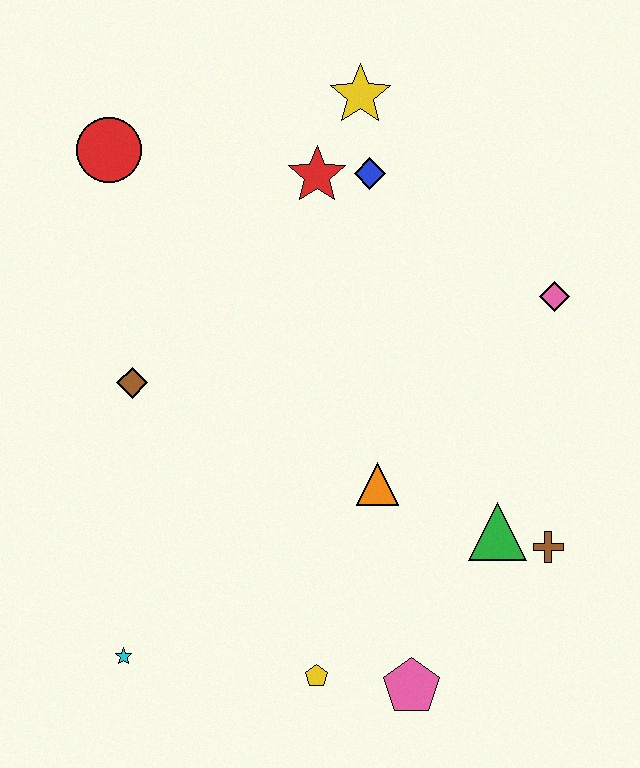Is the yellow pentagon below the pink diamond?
Yes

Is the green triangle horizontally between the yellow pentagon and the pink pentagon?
No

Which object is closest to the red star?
The blue diamond is closest to the red star.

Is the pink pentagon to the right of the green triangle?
No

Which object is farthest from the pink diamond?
The cyan star is farthest from the pink diamond.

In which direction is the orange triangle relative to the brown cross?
The orange triangle is to the left of the brown cross.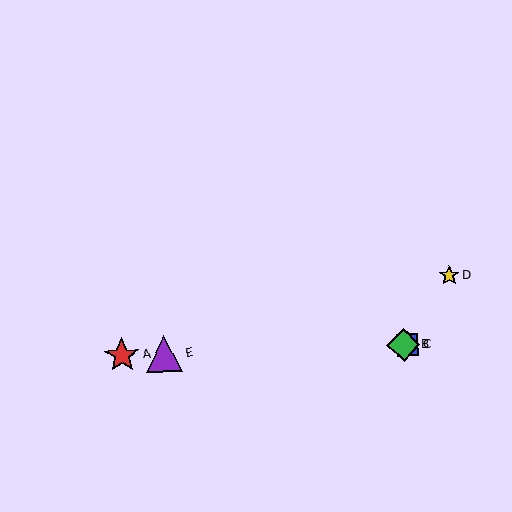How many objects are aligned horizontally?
4 objects (A, B, C, E) are aligned horizontally.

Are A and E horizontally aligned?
Yes, both are at y≈355.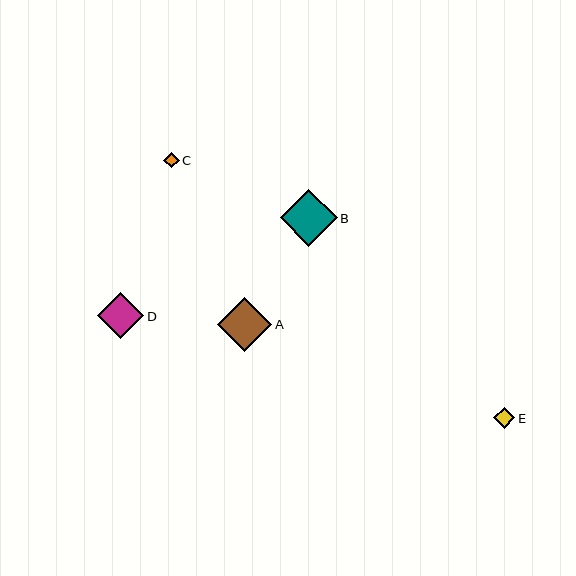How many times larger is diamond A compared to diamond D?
Diamond A is approximately 1.2 times the size of diamond D.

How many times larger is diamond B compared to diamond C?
Diamond B is approximately 3.6 times the size of diamond C.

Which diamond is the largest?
Diamond B is the largest with a size of approximately 57 pixels.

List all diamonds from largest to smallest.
From largest to smallest: B, A, D, E, C.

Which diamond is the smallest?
Diamond C is the smallest with a size of approximately 16 pixels.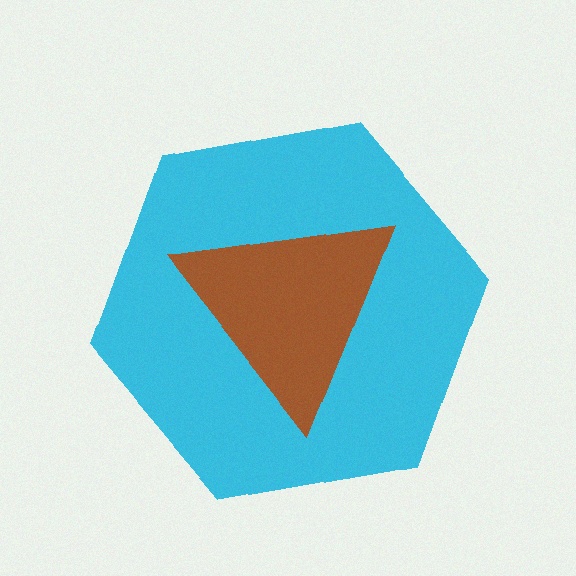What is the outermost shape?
The cyan hexagon.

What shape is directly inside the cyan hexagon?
The brown triangle.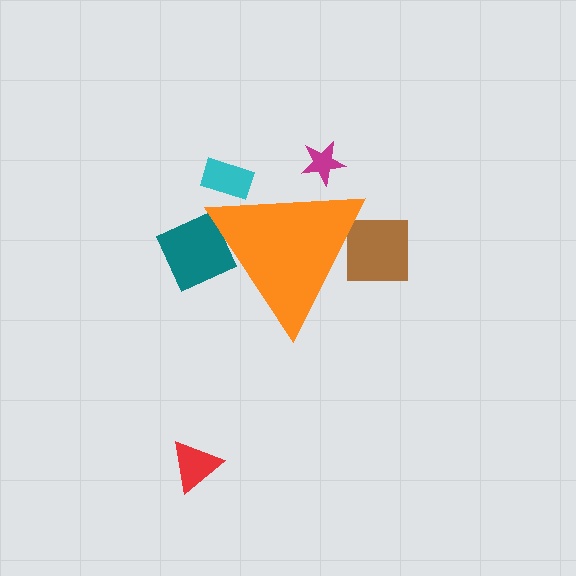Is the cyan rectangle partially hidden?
Yes, the cyan rectangle is partially hidden behind the orange triangle.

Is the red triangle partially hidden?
No, the red triangle is fully visible.